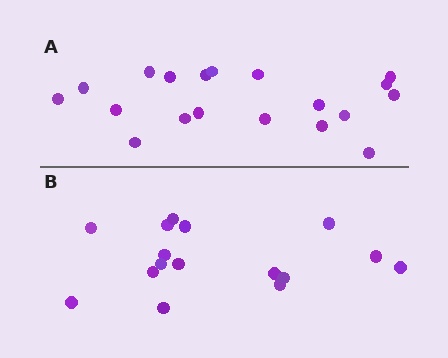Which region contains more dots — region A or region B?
Region A (the top region) has more dots.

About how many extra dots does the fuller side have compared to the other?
Region A has just a few more — roughly 2 or 3 more dots than region B.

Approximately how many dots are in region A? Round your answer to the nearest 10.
About 20 dots. (The exact count is 19, which rounds to 20.)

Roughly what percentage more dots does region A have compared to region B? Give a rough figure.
About 20% more.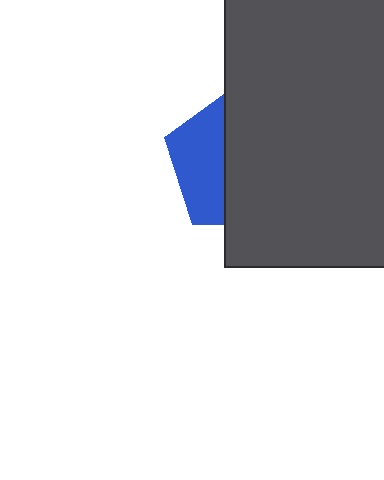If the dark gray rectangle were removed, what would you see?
You would see the complete blue pentagon.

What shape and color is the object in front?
The object in front is a dark gray rectangle.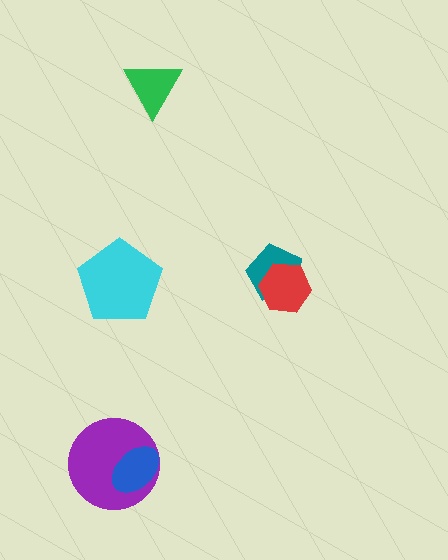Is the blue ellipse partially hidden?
No, no other shape covers it.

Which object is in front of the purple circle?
The blue ellipse is in front of the purple circle.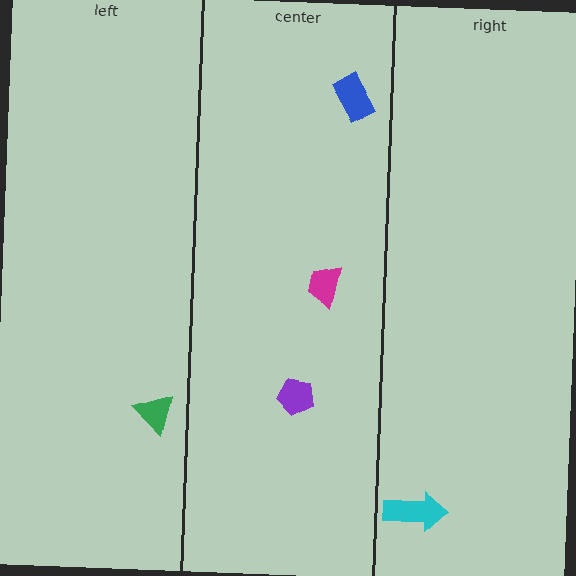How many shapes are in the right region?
1.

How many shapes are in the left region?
1.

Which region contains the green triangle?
The left region.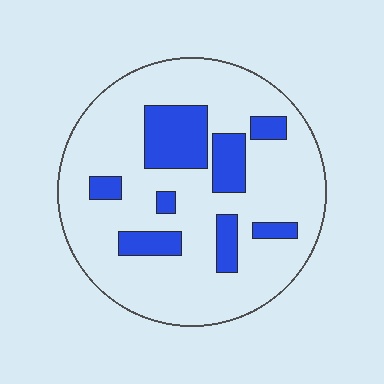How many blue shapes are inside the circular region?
8.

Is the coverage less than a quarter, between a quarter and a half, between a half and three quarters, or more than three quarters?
Less than a quarter.